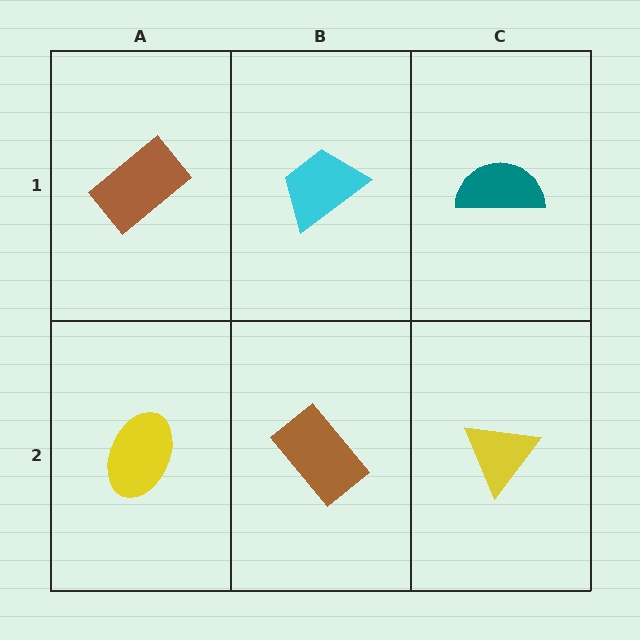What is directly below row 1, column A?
A yellow ellipse.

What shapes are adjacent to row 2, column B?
A cyan trapezoid (row 1, column B), a yellow ellipse (row 2, column A), a yellow triangle (row 2, column C).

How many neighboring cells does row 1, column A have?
2.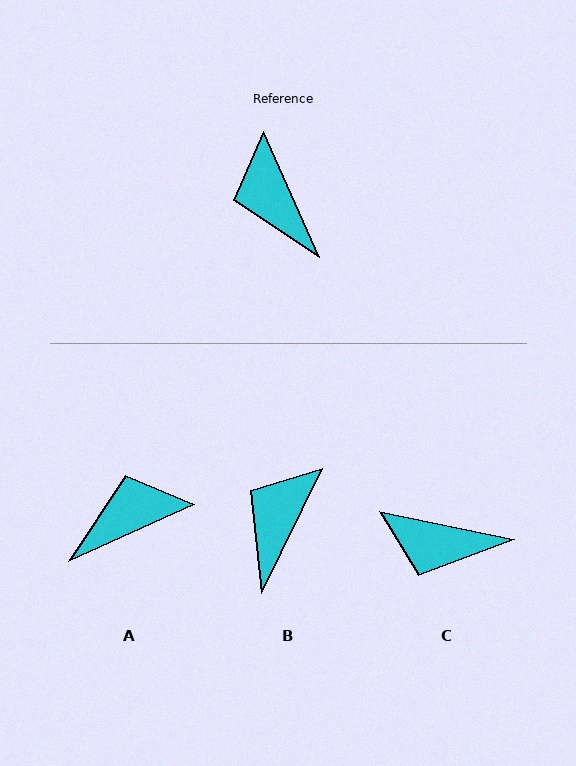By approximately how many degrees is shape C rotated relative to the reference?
Approximately 54 degrees counter-clockwise.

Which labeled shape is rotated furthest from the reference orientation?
A, about 90 degrees away.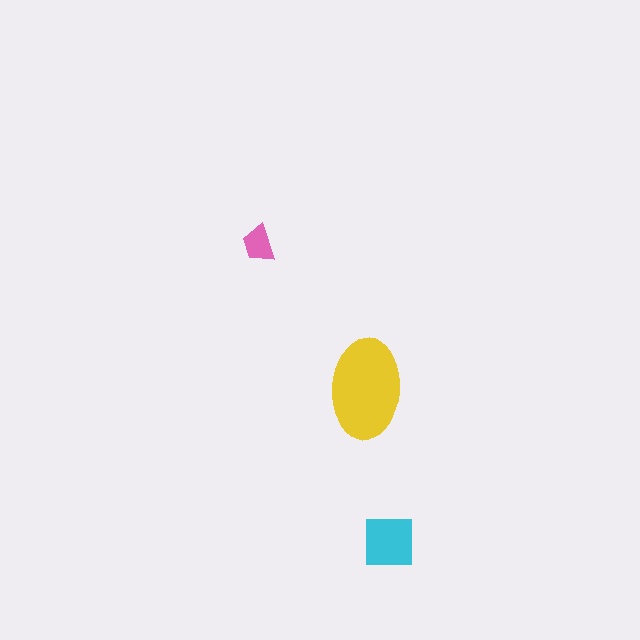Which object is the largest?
The yellow ellipse.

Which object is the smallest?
The pink trapezoid.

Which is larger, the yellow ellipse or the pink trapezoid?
The yellow ellipse.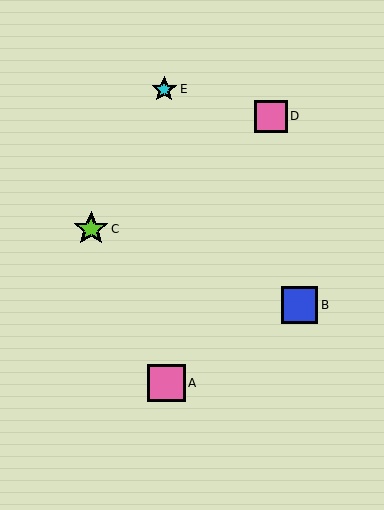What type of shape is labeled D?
Shape D is a pink square.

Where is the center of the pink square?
The center of the pink square is at (271, 116).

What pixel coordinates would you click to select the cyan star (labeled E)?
Click at (164, 89) to select the cyan star E.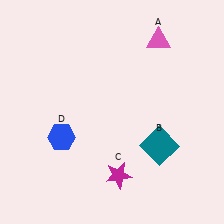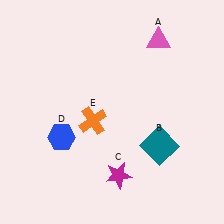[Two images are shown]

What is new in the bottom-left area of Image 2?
An orange cross (E) was added in the bottom-left area of Image 2.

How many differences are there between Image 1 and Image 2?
There is 1 difference between the two images.